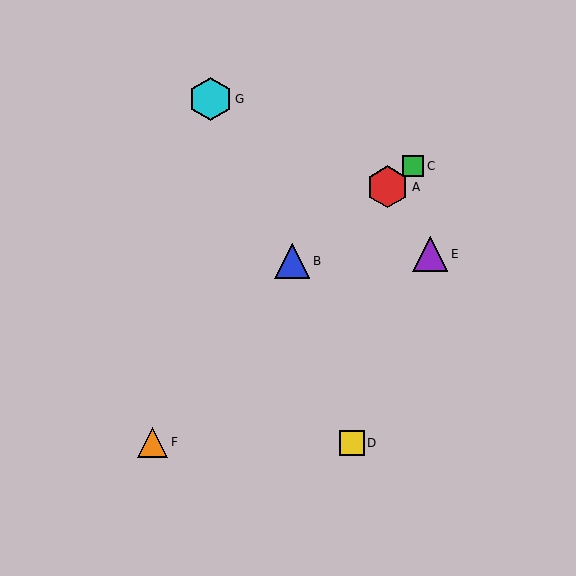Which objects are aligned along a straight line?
Objects A, B, C are aligned along a straight line.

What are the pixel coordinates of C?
Object C is at (413, 166).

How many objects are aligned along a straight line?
3 objects (A, B, C) are aligned along a straight line.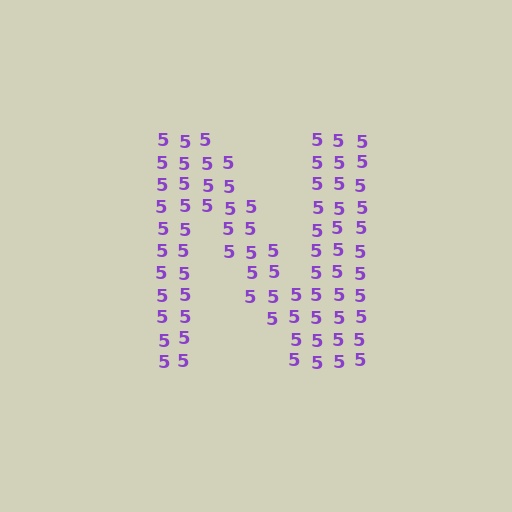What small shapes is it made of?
It is made of small digit 5's.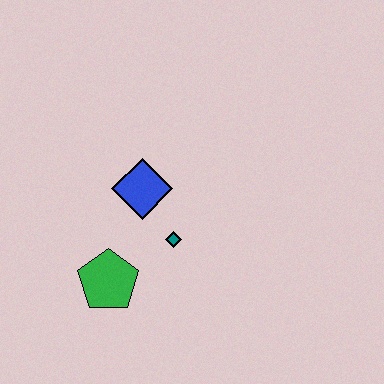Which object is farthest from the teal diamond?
The green pentagon is farthest from the teal diamond.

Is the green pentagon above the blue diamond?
No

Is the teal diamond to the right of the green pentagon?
Yes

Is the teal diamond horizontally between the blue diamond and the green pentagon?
No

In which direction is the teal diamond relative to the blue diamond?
The teal diamond is below the blue diamond.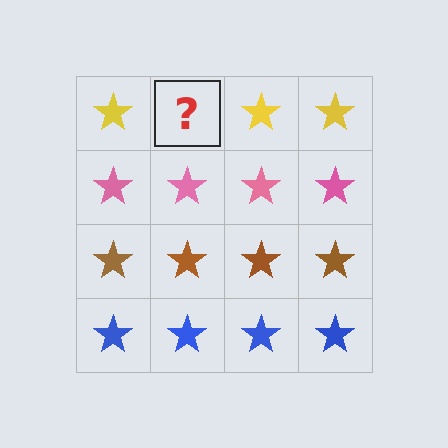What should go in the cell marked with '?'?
The missing cell should contain a yellow star.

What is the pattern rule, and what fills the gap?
The rule is that each row has a consistent color. The gap should be filled with a yellow star.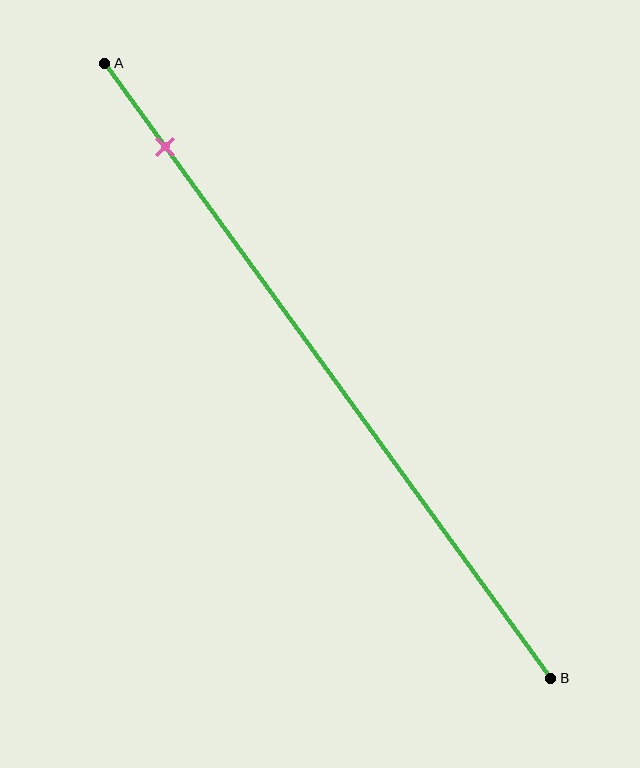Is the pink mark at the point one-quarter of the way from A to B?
No, the mark is at about 15% from A, not at the 25% one-quarter point.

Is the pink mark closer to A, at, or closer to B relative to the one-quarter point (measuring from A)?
The pink mark is closer to point A than the one-quarter point of segment AB.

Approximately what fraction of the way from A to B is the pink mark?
The pink mark is approximately 15% of the way from A to B.